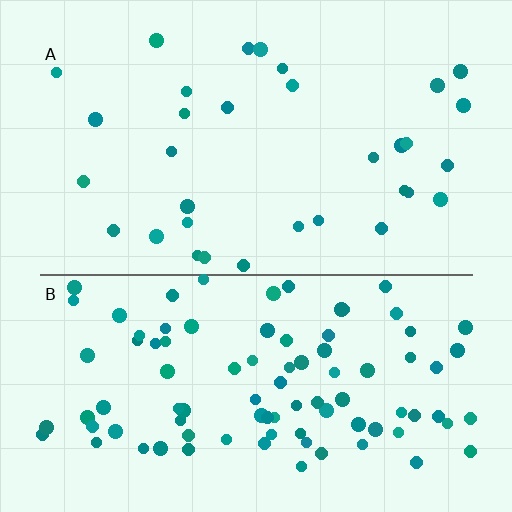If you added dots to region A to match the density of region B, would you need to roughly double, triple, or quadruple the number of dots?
Approximately triple.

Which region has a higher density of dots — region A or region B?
B (the bottom).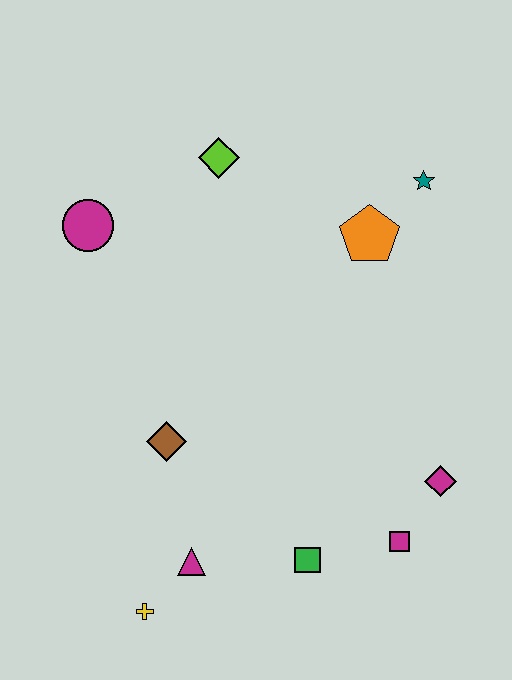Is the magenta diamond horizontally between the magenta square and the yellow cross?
No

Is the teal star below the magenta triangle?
No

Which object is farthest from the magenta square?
The magenta circle is farthest from the magenta square.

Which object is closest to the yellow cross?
The magenta triangle is closest to the yellow cross.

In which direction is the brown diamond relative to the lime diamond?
The brown diamond is below the lime diamond.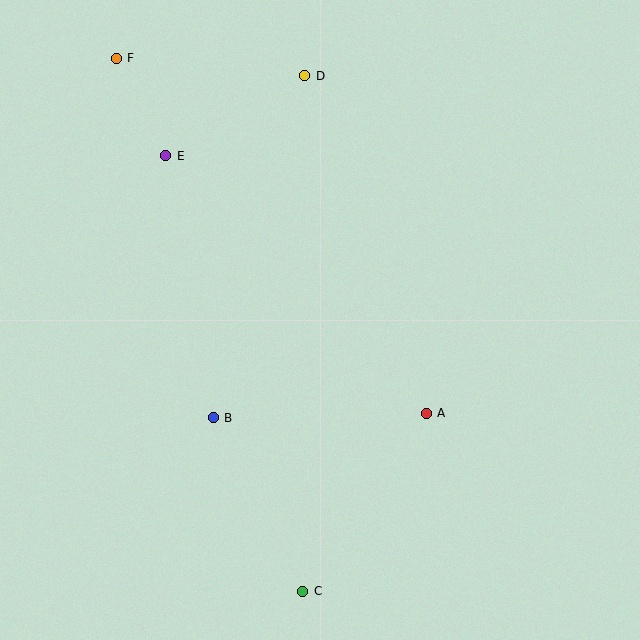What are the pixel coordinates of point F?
Point F is at (116, 58).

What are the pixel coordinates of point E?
Point E is at (166, 156).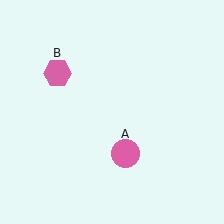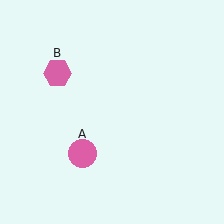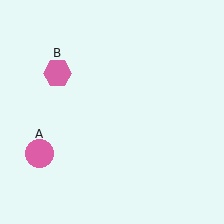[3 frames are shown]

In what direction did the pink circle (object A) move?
The pink circle (object A) moved left.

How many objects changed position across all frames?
1 object changed position: pink circle (object A).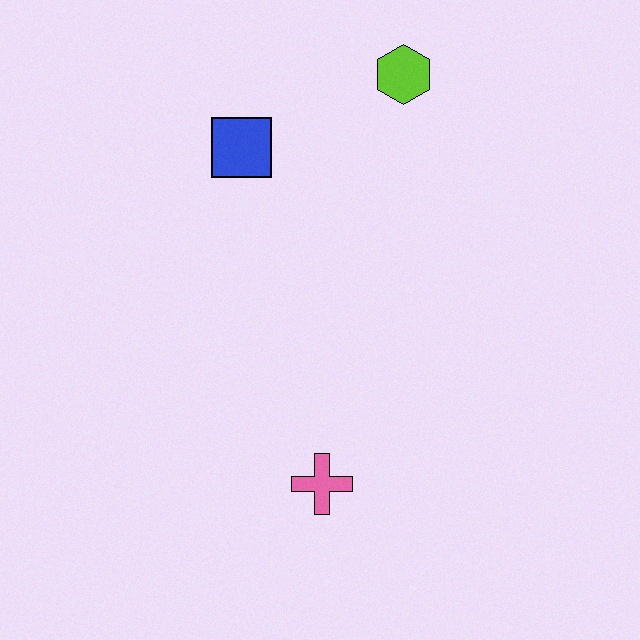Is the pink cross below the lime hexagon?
Yes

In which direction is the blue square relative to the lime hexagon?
The blue square is to the left of the lime hexagon.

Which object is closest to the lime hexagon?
The blue square is closest to the lime hexagon.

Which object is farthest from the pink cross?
The lime hexagon is farthest from the pink cross.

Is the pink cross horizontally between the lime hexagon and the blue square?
Yes